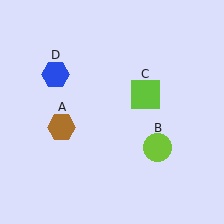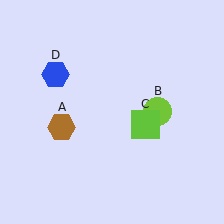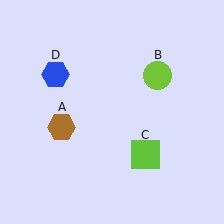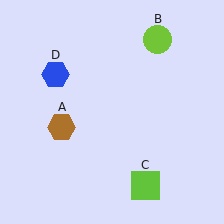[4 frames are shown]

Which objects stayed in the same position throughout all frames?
Brown hexagon (object A) and blue hexagon (object D) remained stationary.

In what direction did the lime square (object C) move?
The lime square (object C) moved down.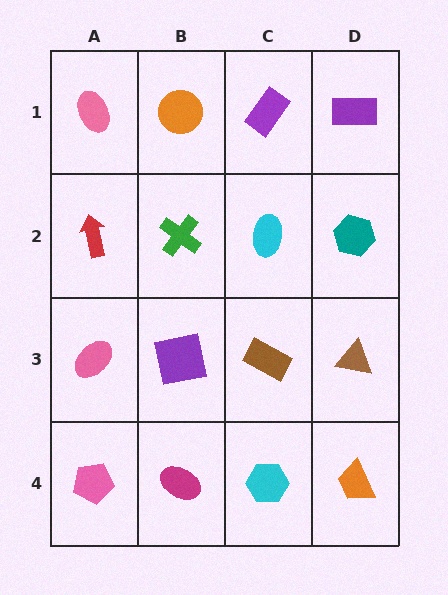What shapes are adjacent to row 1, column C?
A cyan ellipse (row 2, column C), an orange circle (row 1, column B), a purple rectangle (row 1, column D).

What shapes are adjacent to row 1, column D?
A teal hexagon (row 2, column D), a purple rectangle (row 1, column C).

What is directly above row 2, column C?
A purple rectangle.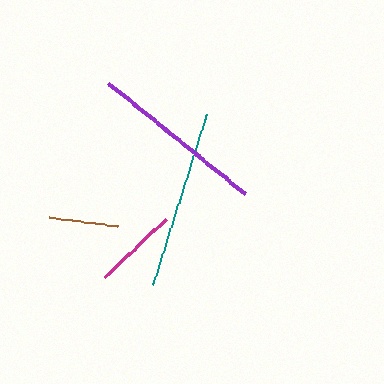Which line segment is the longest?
The teal line is the longest at approximately 179 pixels.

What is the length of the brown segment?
The brown segment is approximately 69 pixels long.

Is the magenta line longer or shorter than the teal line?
The teal line is longer than the magenta line.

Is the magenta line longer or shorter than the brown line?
The magenta line is longer than the brown line.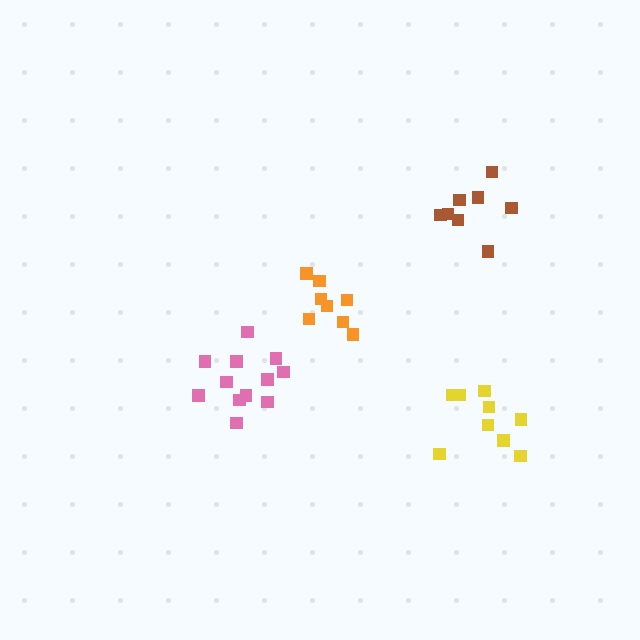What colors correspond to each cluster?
The clusters are colored: pink, orange, yellow, brown.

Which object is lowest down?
The yellow cluster is bottommost.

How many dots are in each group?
Group 1: 12 dots, Group 2: 8 dots, Group 3: 9 dots, Group 4: 8 dots (37 total).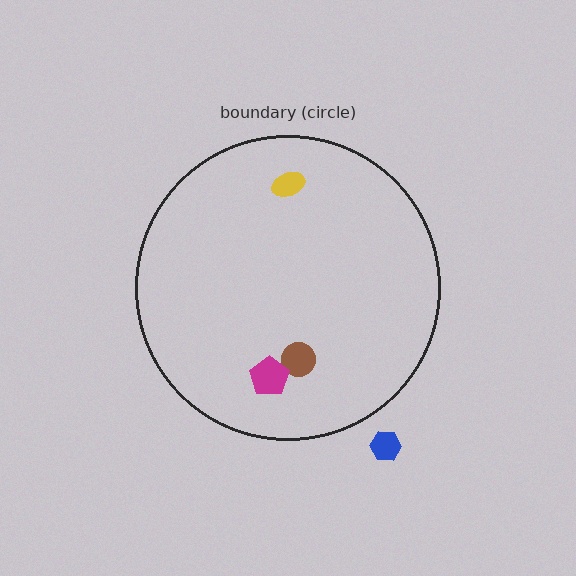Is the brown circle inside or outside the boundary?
Inside.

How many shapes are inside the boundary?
3 inside, 1 outside.